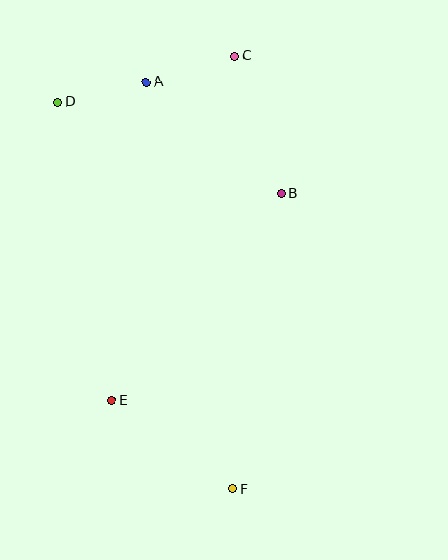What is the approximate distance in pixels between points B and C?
The distance between B and C is approximately 145 pixels.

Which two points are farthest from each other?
Points C and F are farthest from each other.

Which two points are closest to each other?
Points A and D are closest to each other.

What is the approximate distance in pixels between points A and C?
The distance between A and C is approximately 92 pixels.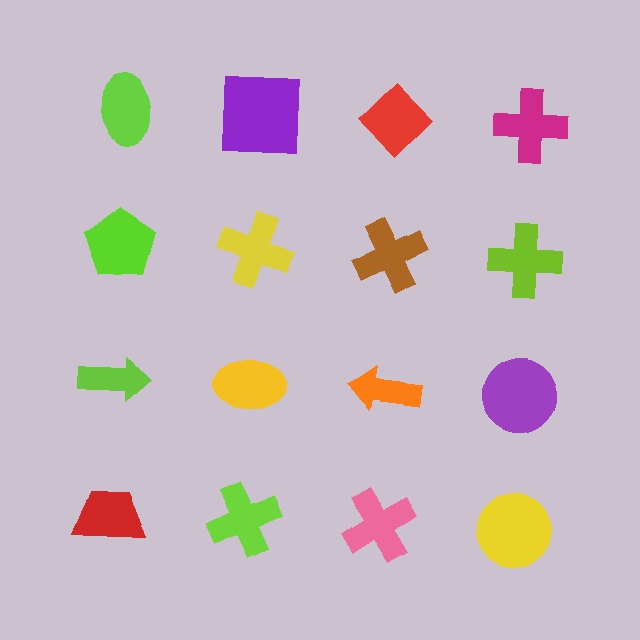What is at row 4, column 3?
A pink cross.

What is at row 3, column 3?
An orange arrow.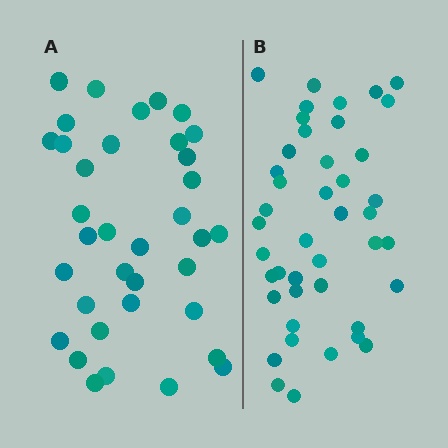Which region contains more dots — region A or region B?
Region B (the right region) has more dots.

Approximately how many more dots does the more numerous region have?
Region B has roughly 8 or so more dots than region A.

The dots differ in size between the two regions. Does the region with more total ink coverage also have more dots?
No. Region A has more total ink coverage because its dots are larger, but region B actually contains more individual dots. Total area can be misleading — the number of items is what matters here.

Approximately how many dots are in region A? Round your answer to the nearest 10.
About 40 dots. (The exact count is 36, which rounds to 40.)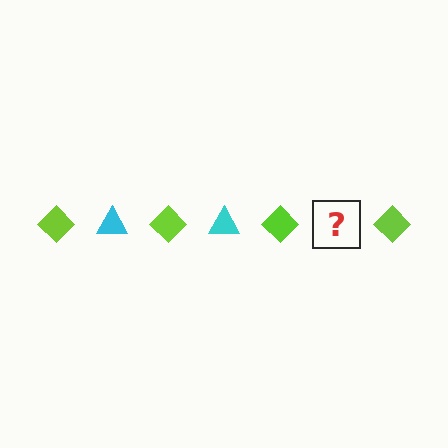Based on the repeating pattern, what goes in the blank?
The blank should be a cyan triangle.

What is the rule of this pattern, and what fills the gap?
The rule is that the pattern alternates between lime diamond and cyan triangle. The gap should be filled with a cyan triangle.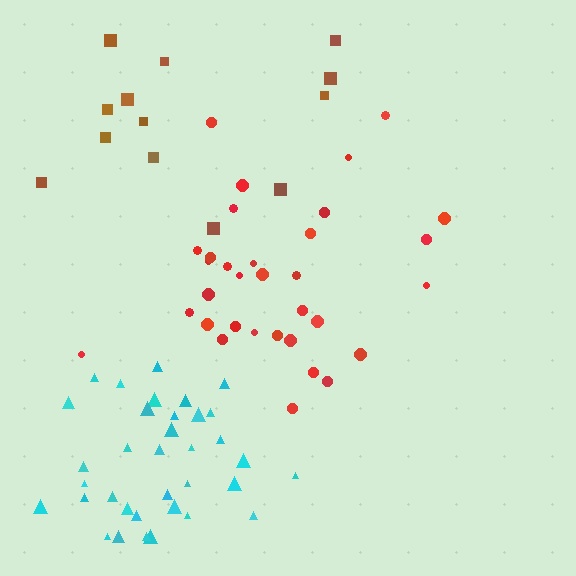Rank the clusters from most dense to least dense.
cyan, red, brown.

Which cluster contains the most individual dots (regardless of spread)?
Cyan (35).